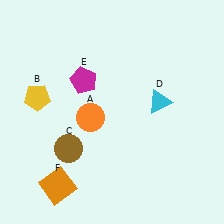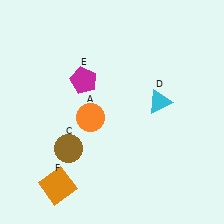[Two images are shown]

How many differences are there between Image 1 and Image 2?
There is 1 difference between the two images.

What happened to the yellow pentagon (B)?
The yellow pentagon (B) was removed in Image 2. It was in the top-left area of Image 1.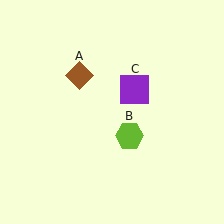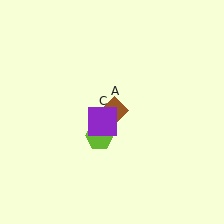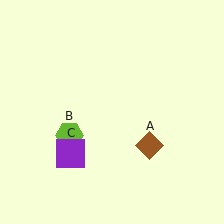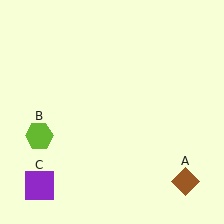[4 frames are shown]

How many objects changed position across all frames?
3 objects changed position: brown diamond (object A), lime hexagon (object B), purple square (object C).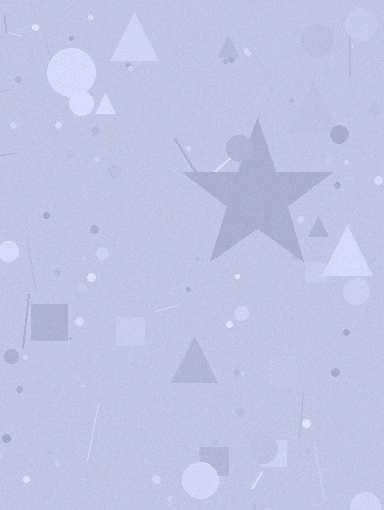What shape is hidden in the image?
A star is hidden in the image.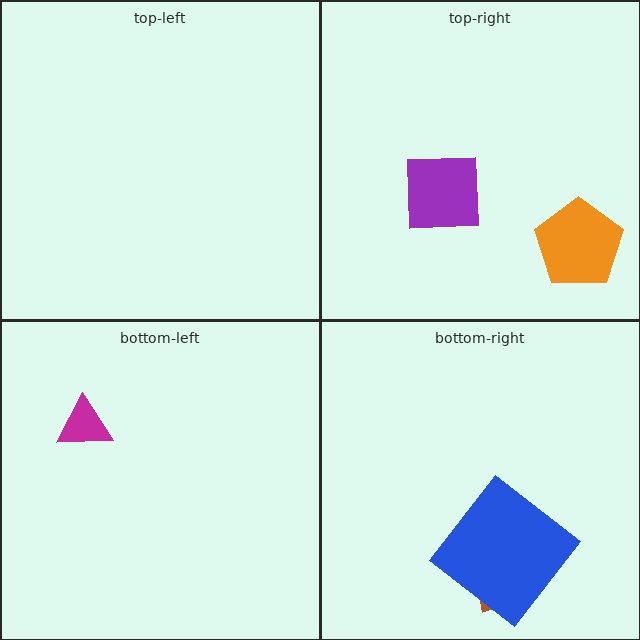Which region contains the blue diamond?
The bottom-right region.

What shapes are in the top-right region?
The purple square, the orange pentagon.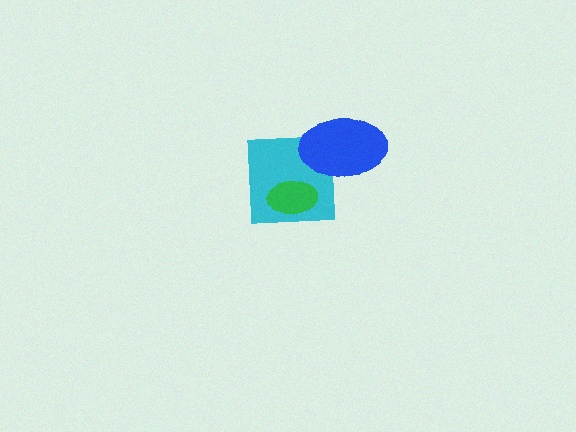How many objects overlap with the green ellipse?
1 object overlaps with the green ellipse.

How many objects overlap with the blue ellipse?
1 object overlaps with the blue ellipse.